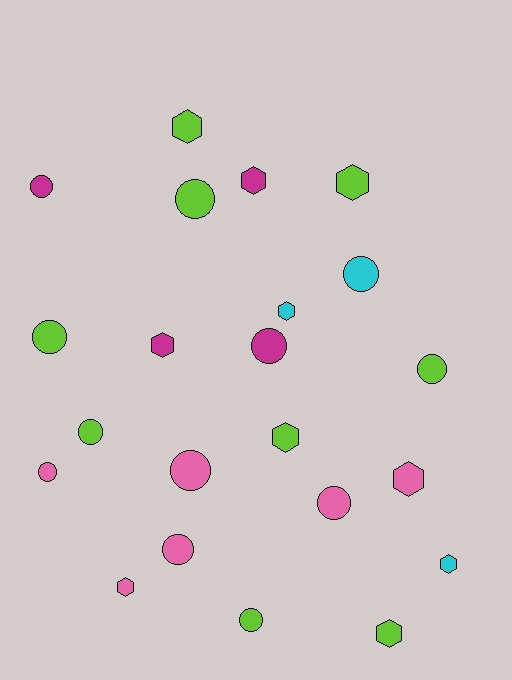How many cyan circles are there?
There is 1 cyan circle.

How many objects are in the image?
There are 22 objects.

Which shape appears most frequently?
Circle, with 12 objects.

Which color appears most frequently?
Lime, with 9 objects.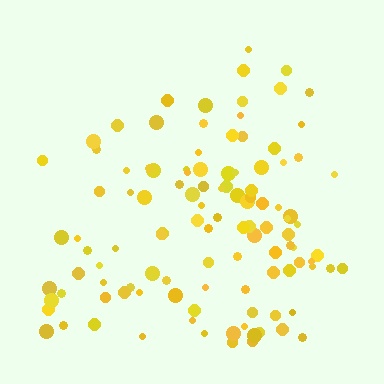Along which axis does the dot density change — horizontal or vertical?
Vertical.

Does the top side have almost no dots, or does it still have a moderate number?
Still a moderate number, just noticeably fewer than the bottom.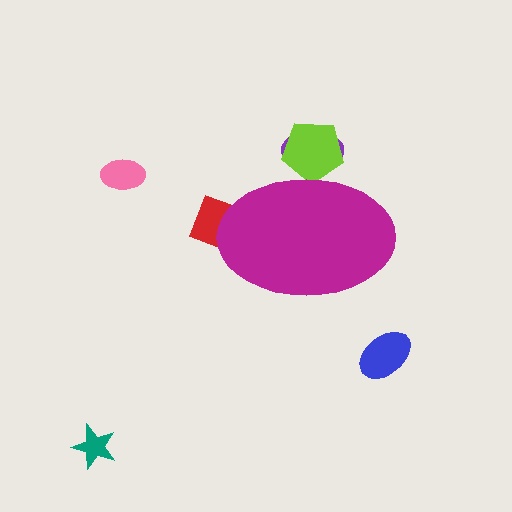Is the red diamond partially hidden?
Yes, the red diamond is partially hidden behind the magenta ellipse.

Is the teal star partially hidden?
No, the teal star is fully visible.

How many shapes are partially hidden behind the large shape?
3 shapes are partially hidden.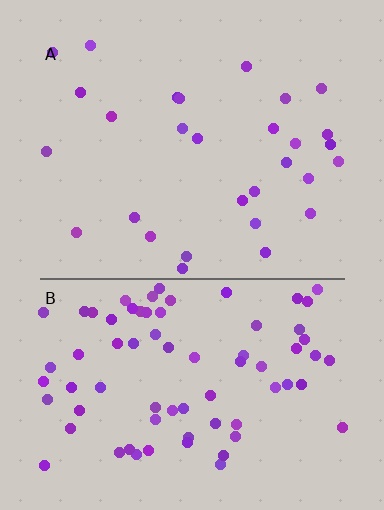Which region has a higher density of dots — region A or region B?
B (the bottom).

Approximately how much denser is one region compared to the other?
Approximately 2.6× — region B over region A.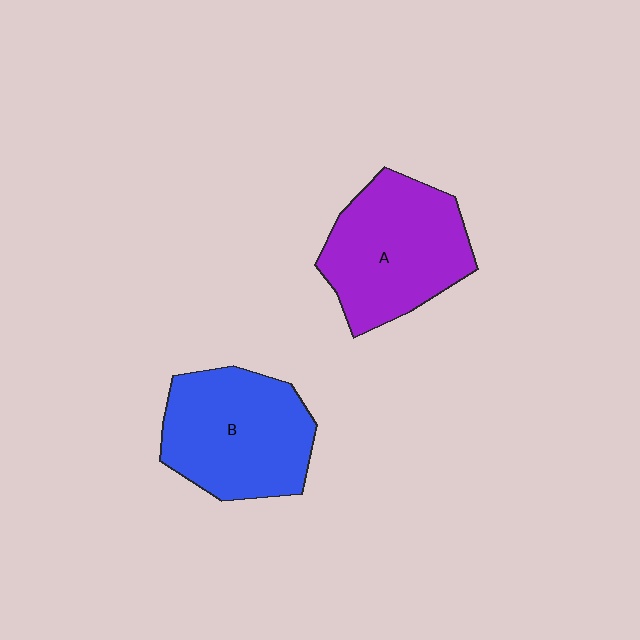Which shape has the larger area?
Shape A (purple).